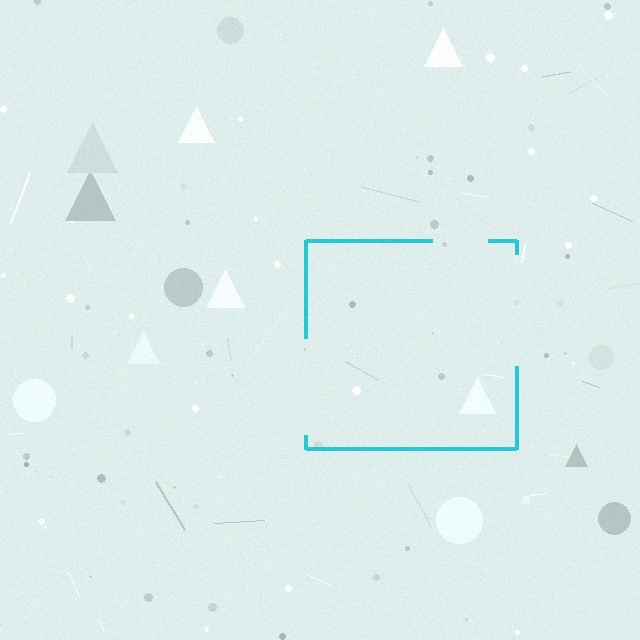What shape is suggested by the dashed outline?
The dashed outline suggests a square.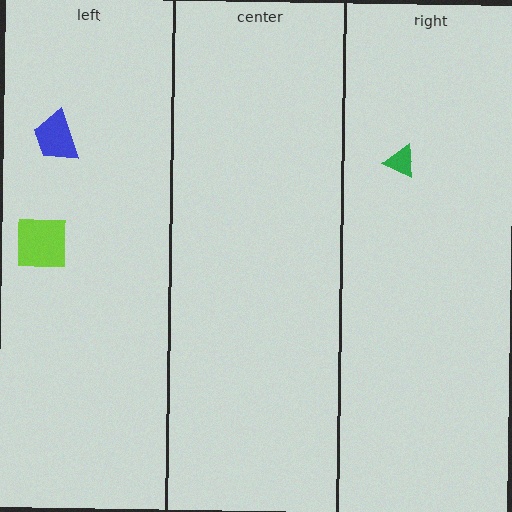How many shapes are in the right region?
1.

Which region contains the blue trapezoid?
The left region.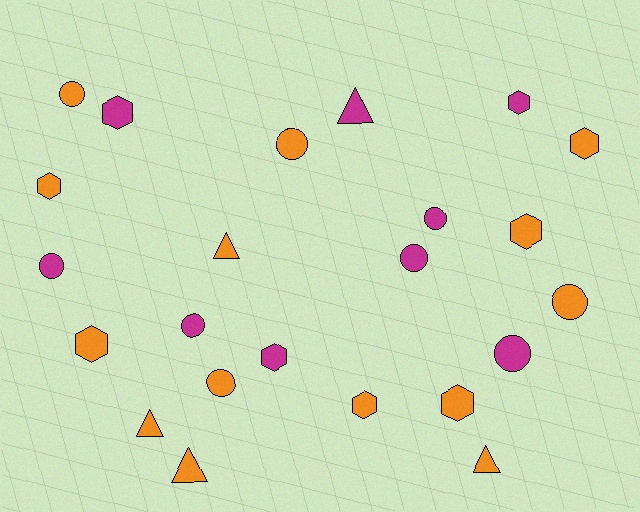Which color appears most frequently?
Orange, with 14 objects.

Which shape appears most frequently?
Circle, with 9 objects.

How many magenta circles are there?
There are 5 magenta circles.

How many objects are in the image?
There are 23 objects.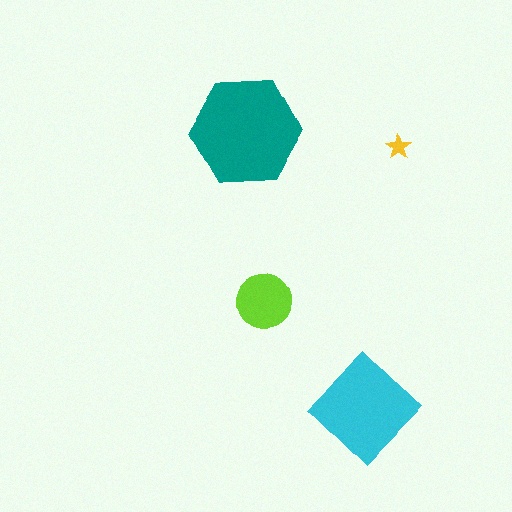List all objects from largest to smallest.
The teal hexagon, the cyan diamond, the lime circle, the yellow star.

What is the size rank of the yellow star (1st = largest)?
4th.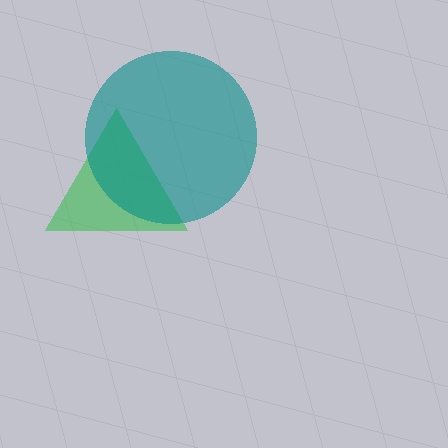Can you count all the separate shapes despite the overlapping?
Yes, there are 2 separate shapes.